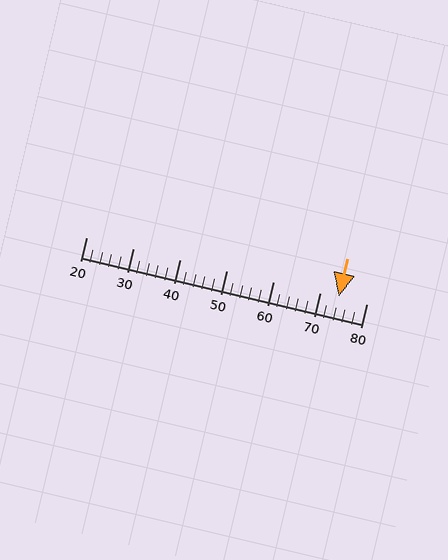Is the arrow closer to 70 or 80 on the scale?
The arrow is closer to 70.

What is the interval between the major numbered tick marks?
The major tick marks are spaced 10 units apart.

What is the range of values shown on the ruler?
The ruler shows values from 20 to 80.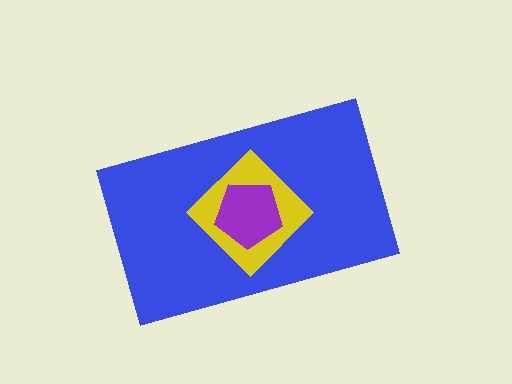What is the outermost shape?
The blue rectangle.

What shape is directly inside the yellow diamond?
The purple pentagon.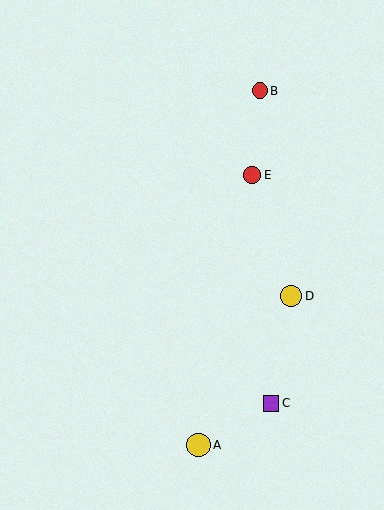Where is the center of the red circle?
The center of the red circle is at (260, 91).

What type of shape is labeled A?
Shape A is a yellow circle.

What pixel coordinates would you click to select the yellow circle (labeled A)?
Click at (198, 445) to select the yellow circle A.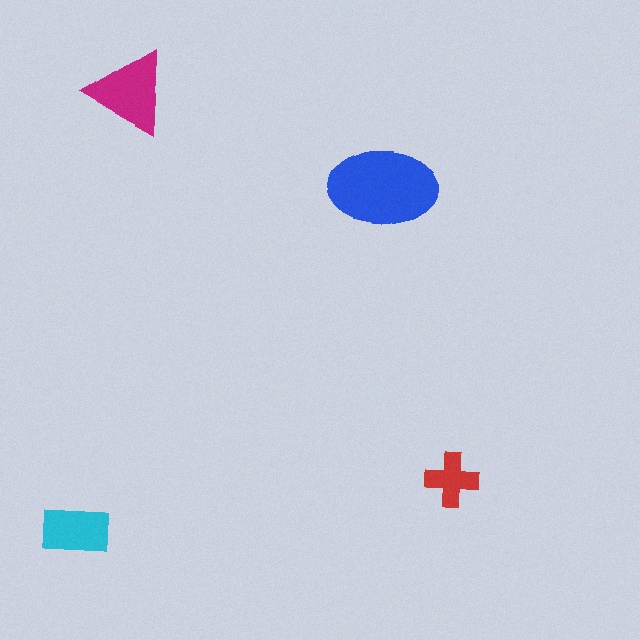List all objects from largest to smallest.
The blue ellipse, the magenta triangle, the cyan rectangle, the red cross.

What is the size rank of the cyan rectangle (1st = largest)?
3rd.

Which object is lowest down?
The cyan rectangle is bottommost.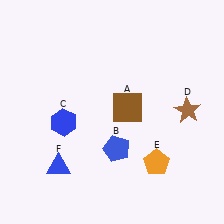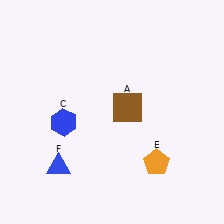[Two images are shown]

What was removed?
The blue pentagon (B), the brown star (D) were removed in Image 2.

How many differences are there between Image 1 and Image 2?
There are 2 differences between the two images.